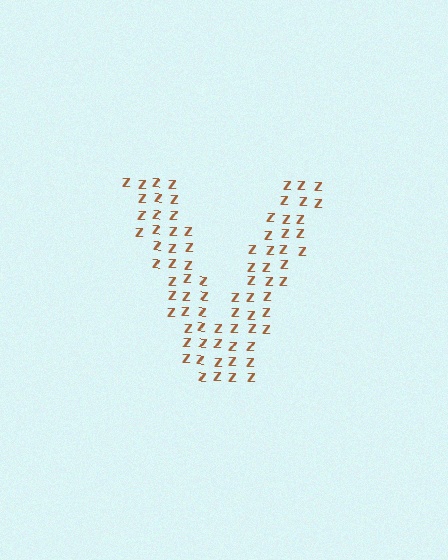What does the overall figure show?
The overall figure shows the letter V.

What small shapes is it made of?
It is made of small letter Z's.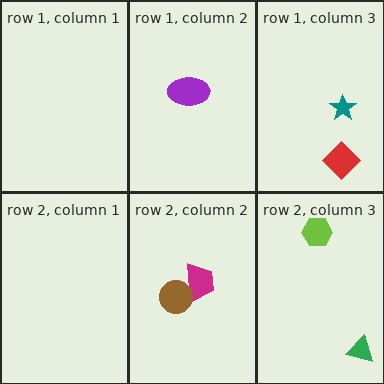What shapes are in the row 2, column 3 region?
The lime hexagon, the green triangle.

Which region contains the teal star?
The row 1, column 3 region.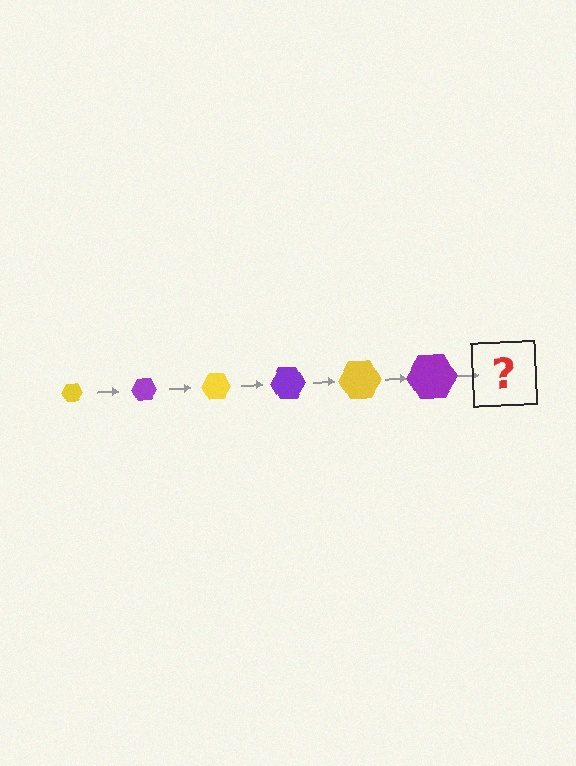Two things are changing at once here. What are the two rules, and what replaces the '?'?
The two rules are that the hexagon grows larger each step and the color cycles through yellow and purple. The '?' should be a yellow hexagon, larger than the previous one.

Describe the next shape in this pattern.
It should be a yellow hexagon, larger than the previous one.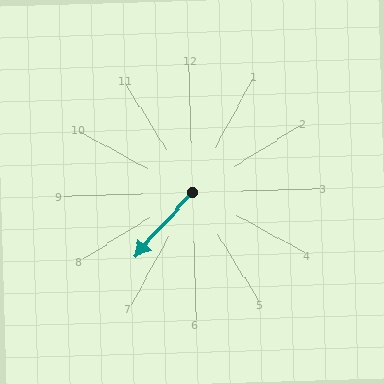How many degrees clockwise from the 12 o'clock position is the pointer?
Approximately 224 degrees.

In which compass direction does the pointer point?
Southwest.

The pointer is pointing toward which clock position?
Roughly 7 o'clock.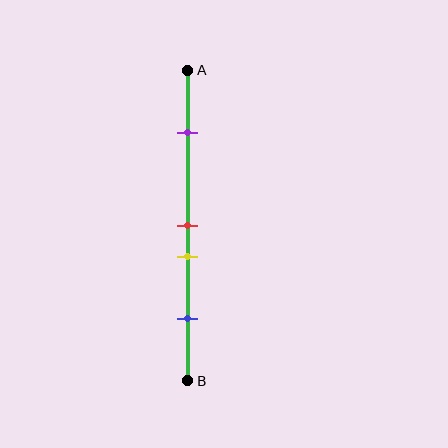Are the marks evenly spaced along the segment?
No, the marks are not evenly spaced.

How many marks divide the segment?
There are 4 marks dividing the segment.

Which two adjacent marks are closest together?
The red and yellow marks are the closest adjacent pair.